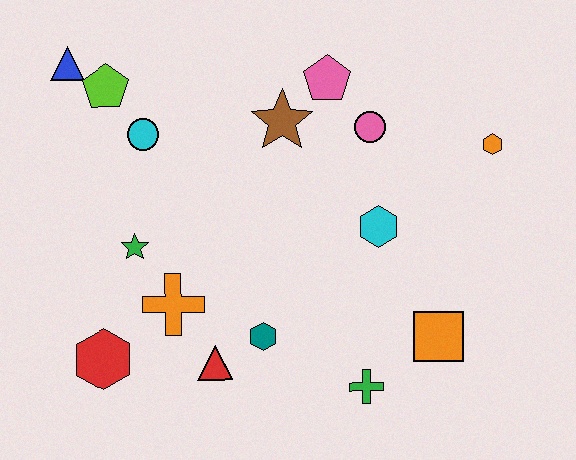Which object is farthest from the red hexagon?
The orange hexagon is farthest from the red hexagon.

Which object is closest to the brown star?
The pink pentagon is closest to the brown star.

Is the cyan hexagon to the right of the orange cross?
Yes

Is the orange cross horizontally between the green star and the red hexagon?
No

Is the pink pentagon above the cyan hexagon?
Yes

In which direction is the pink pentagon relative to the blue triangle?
The pink pentagon is to the right of the blue triangle.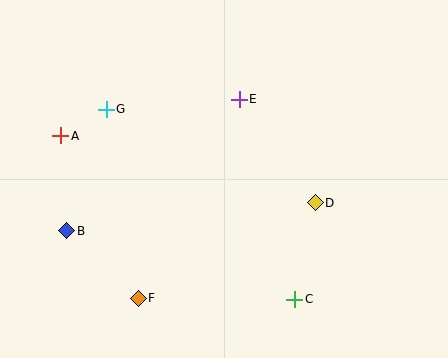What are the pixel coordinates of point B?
Point B is at (66, 231).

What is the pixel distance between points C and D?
The distance between C and D is 99 pixels.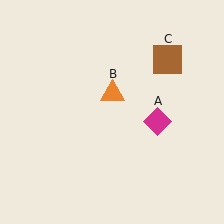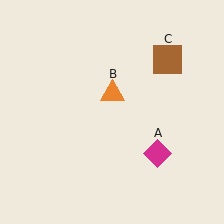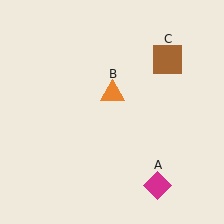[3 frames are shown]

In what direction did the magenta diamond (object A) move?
The magenta diamond (object A) moved down.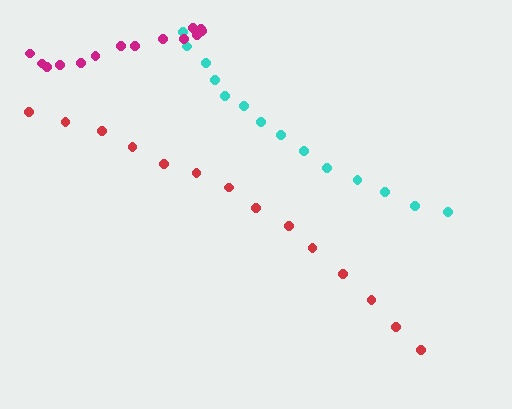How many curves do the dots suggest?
There are 3 distinct paths.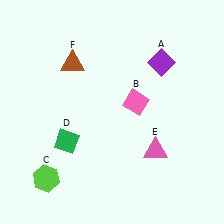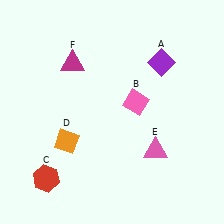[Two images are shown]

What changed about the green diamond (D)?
In Image 1, D is green. In Image 2, it changed to orange.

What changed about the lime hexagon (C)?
In Image 1, C is lime. In Image 2, it changed to red.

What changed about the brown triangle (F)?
In Image 1, F is brown. In Image 2, it changed to magenta.